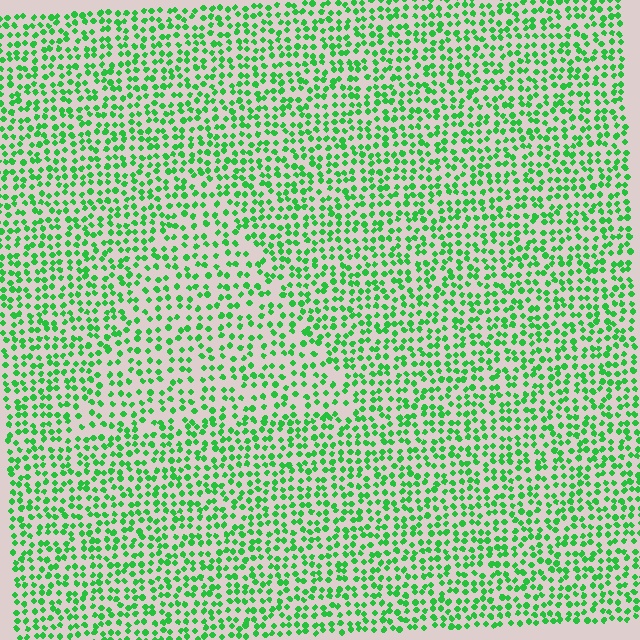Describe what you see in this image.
The image contains small green elements arranged at two different densities. A triangle-shaped region is visible where the elements are less densely packed than the surrounding area.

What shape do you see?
I see a triangle.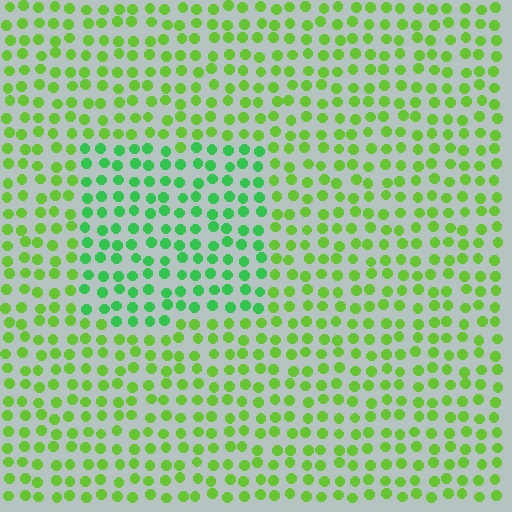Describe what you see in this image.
The image is filled with small lime elements in a uniform arrangement. A rectangle-shaped region is visible where the elements are tinted to a slightly different hue, forming a subtle color boundary.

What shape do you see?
I see a rectangle.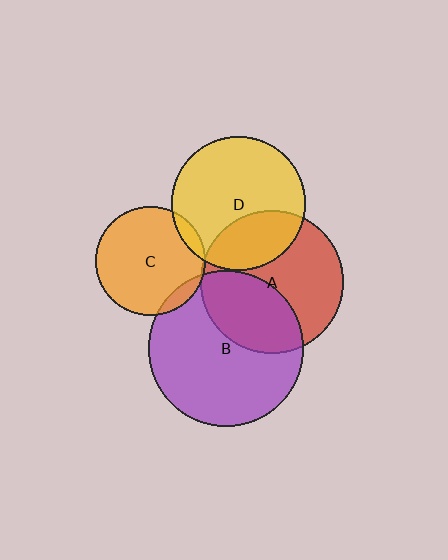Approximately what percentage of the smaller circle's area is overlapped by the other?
Approximately 5%.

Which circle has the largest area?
Circle B (purple).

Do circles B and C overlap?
Yes.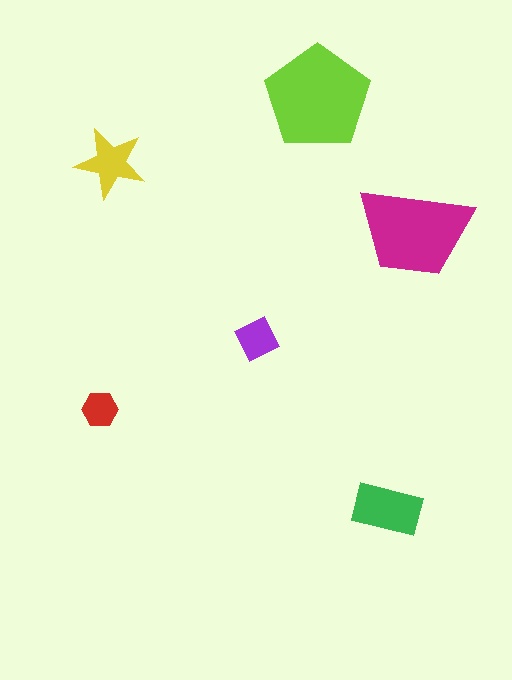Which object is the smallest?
The red hexagon.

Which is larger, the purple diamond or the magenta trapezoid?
The magenta trapezoid.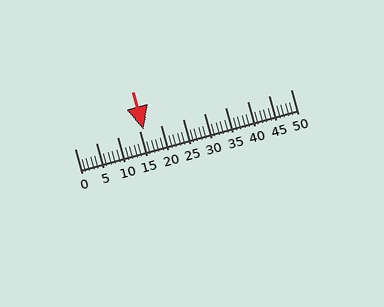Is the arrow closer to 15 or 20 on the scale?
The arrow is closer to 15.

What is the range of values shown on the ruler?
The ruler shows values from 0 to 50.